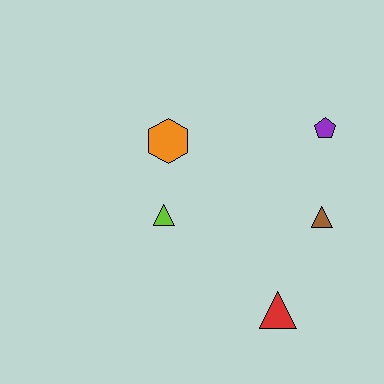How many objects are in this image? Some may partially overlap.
There are 5 objects.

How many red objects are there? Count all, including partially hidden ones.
There is 1 red object.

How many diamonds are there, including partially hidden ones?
There are no diamonds.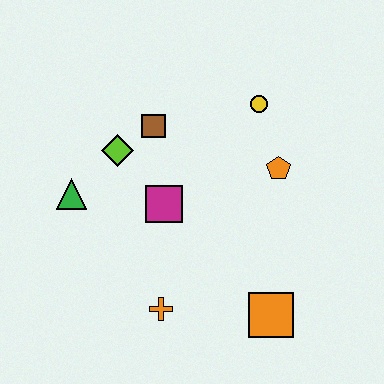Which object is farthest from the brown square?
The orange square is farthest from the brown square.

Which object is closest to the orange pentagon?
The yellow circle is closest to the orange pentagon.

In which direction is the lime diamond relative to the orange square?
The lime diamond is above the orange square.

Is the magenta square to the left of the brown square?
No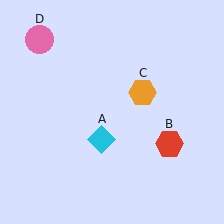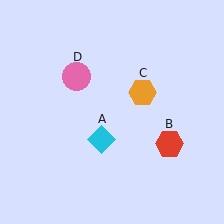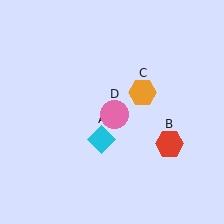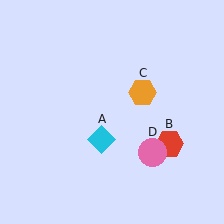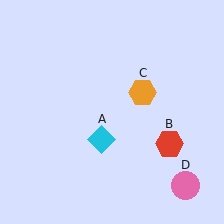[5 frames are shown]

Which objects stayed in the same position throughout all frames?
Cyan diamond (object A) and red hexagon (object B) and orange hexagon (object C) remained stationary.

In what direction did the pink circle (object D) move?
The pink circle (object D) moved down and to the right.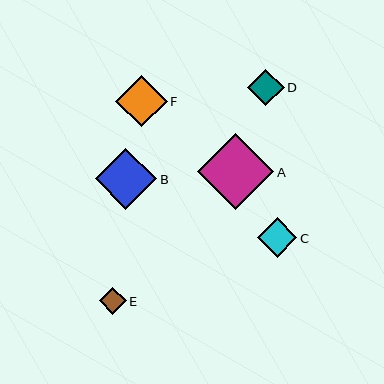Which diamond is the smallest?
Diamond E is the smallest with a size of approximately 27 pixels.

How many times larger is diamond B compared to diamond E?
Diamond B is approximately 2.3 times the size of diamond E.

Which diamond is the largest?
Diamond A is the largest with a size of approximately 76 pixels.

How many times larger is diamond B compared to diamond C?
Diamond B is approximately 1.6 times the size of diamond C.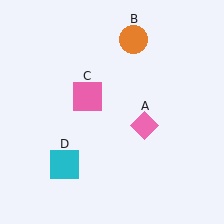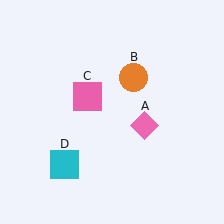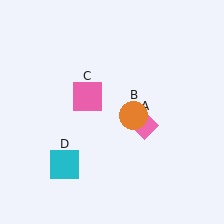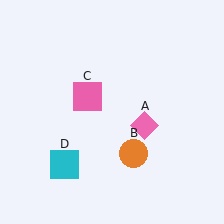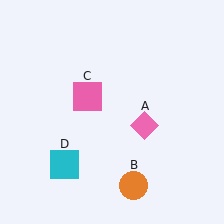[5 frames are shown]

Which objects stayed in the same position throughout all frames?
Pink diamond (object A) and pink square (object C) and cyan square (object D) remained stationary.